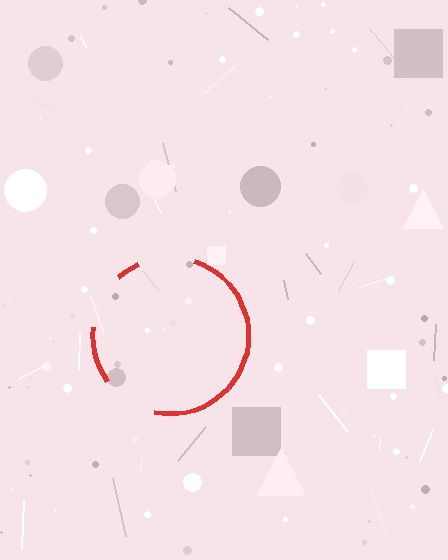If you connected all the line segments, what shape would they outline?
They would outline a circle.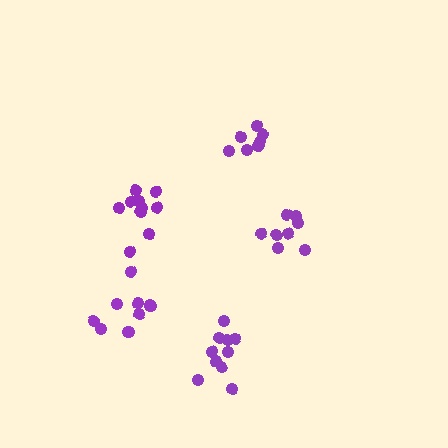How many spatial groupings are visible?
There are 5 spatial groupings.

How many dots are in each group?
Group 1: 8 dots, Group 2: 10 dots, Group 3: 8 dots, Group 4: 9 dots, Group 5: 10 dots (45 total).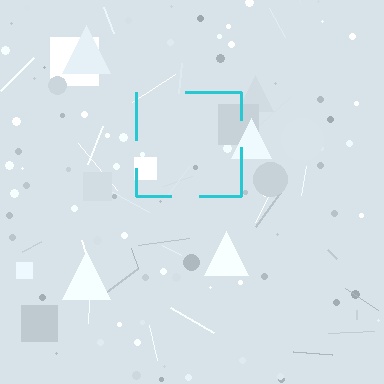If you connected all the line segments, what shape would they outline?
They would outline a square.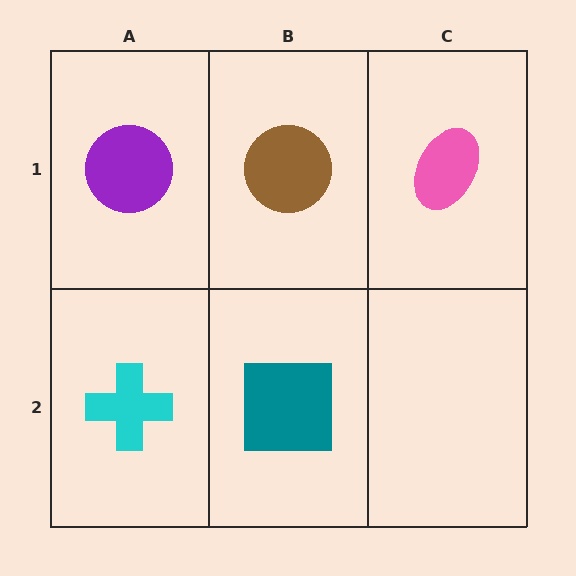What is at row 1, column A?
A purple circle.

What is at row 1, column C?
A pink ellipse.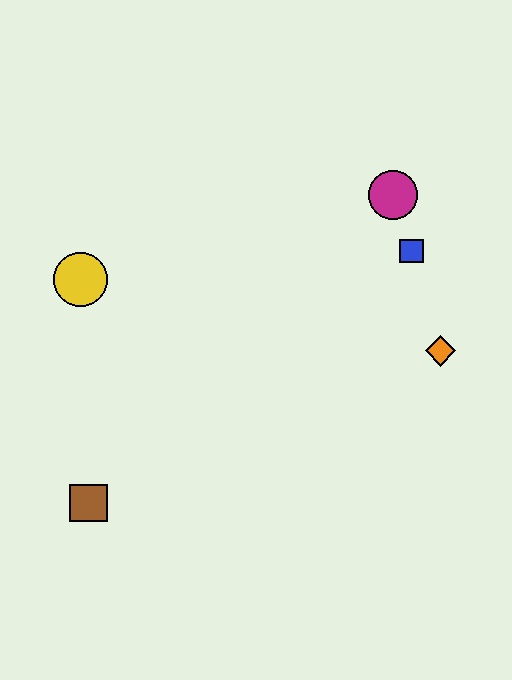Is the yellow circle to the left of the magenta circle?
Yes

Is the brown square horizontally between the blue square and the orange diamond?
No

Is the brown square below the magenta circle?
Yes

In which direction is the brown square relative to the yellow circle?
The brown square is below the yellow circle.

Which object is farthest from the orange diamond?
The brown square is farthest from the orange diamond.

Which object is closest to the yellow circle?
The brown square is closest to the yellow circle.